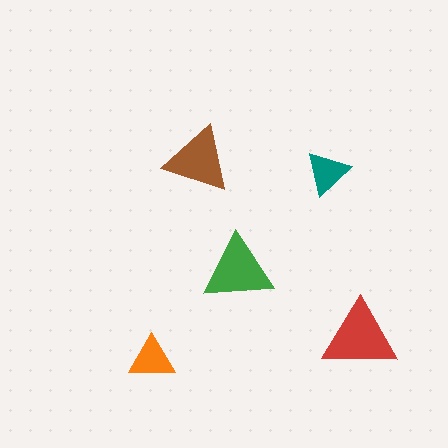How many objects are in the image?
There are 5 objects in the image.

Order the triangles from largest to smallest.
the red one, the green one, the brown one, the orange one, the teal one.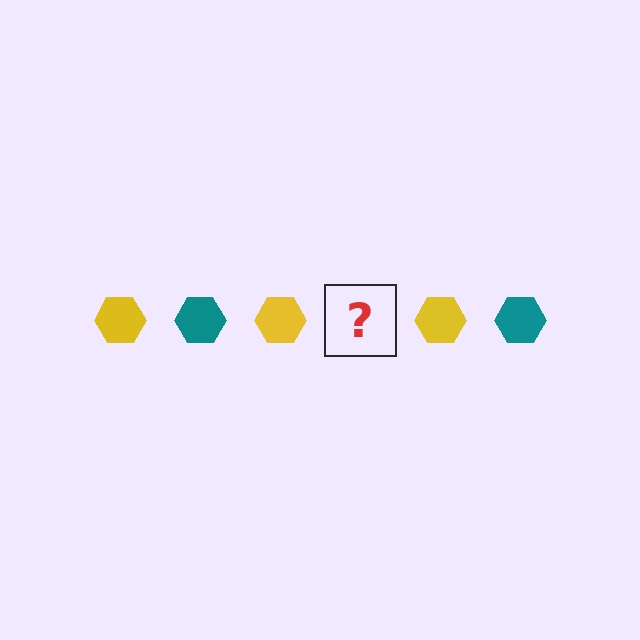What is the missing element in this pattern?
The missing element is a teal hexagon.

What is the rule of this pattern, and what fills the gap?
The rule is that the pattern cycles through yellow, teal hexagons. The gap should be filled with a teal hexagon.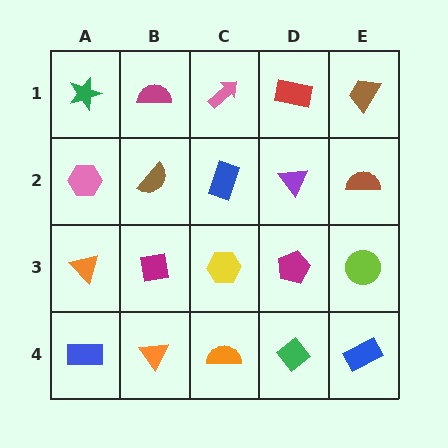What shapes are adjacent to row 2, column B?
A magenta semicircle (row 1, column B), a magenta square (row 3, column B), a pink hexagon (row 2, column A), a blue rectangle (row 2, column C).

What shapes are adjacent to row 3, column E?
A brown semicircle (row 2, column E), a blue rectangle (row 4, column E), a magenta pentagon (row 3, column D).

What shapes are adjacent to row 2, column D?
A red rectangle (row 1, column D), a magenta pentagon (row 3, column D), a blue rectangle (row 2, column C), a brown semicircle (row 2, column E).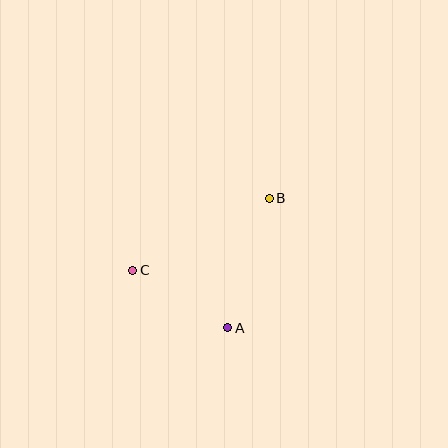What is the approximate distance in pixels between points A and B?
The distance between A and B is approximately 136 pixels.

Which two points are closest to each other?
Points A and C are closest to each other.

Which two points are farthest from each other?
Points B and C are farthest from each other.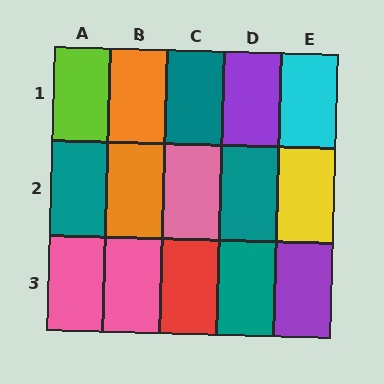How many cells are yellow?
1 cell is yellow.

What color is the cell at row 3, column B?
Pink.